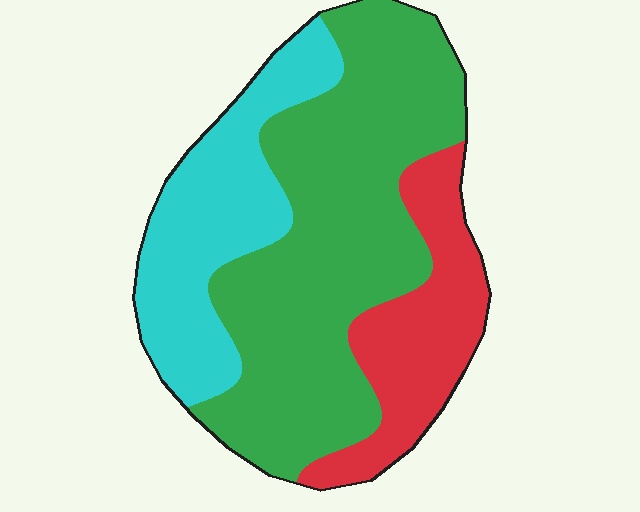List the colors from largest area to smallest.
From largest to smallest: green, cyan, red.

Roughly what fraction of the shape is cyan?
Cyan takes up about one quarter (1/4) of the shape.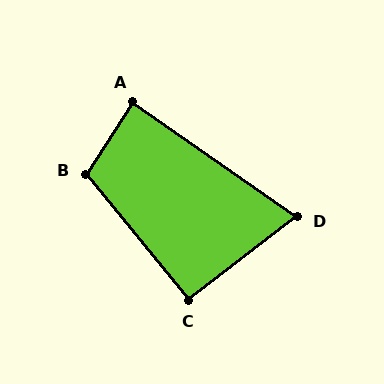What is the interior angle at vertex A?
Approximately 88 degrees (approximately right).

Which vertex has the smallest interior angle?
D, at approximately 72 degrees.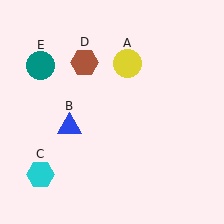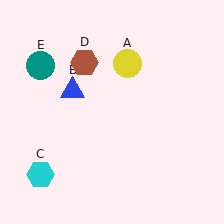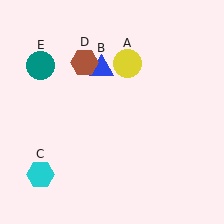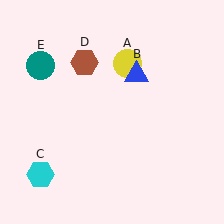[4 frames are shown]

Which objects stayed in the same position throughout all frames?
Yellow circle (object A) and cyan hexagon (object C) and brown hexagon (object D) and teal circle (object E) remained stationary.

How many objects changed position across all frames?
1 object changed position: blue triangle (object B).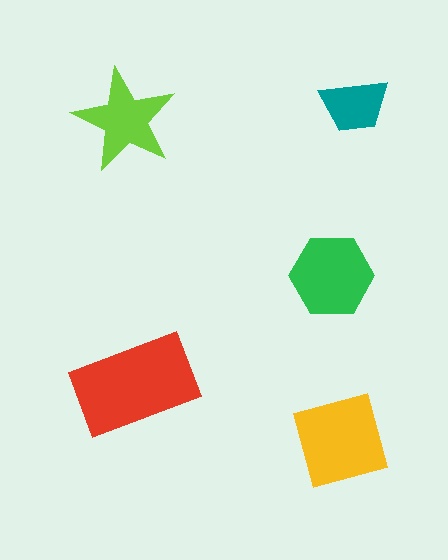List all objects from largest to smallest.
The red rectangle, the yellow square, the green hexagon, the lime star, the teal trapezoid.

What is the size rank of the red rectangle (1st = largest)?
1st.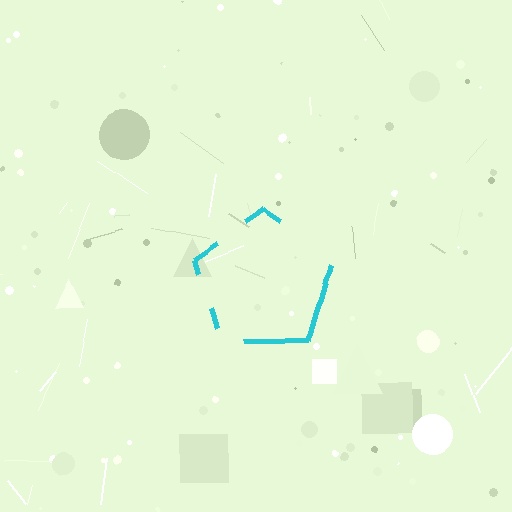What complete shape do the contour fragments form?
The contour fragments form a pentagon.